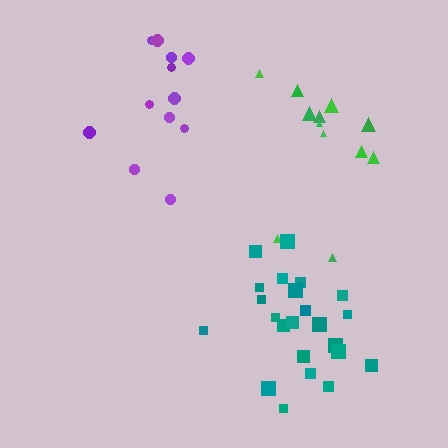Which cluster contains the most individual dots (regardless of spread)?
Teal (23).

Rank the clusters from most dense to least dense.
teal, green, purple.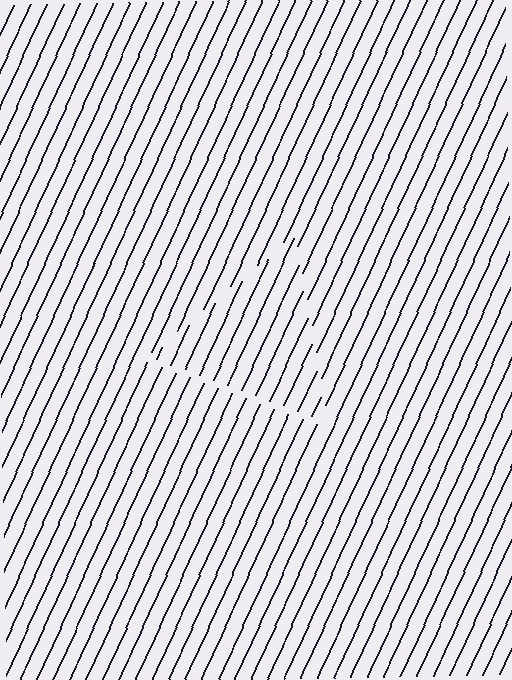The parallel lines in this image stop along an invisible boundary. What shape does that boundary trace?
An illusory triangle. The interior of the shape contains the same grating, shifted by half a period — the contour is defined by the phase discontinuity where line-ends from the inner and outer gratings abut.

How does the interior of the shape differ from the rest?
The interior of the shape contains the same grating, shifted by half a period — the contour is defined by the phase discontinuity where line-ends from the inner and outer gratings abut.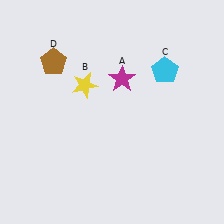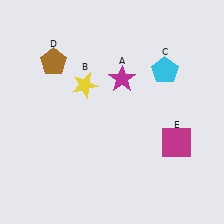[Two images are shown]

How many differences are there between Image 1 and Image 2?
There is 1 difference between the two images.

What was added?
A magenta square (E) was added in Image 2.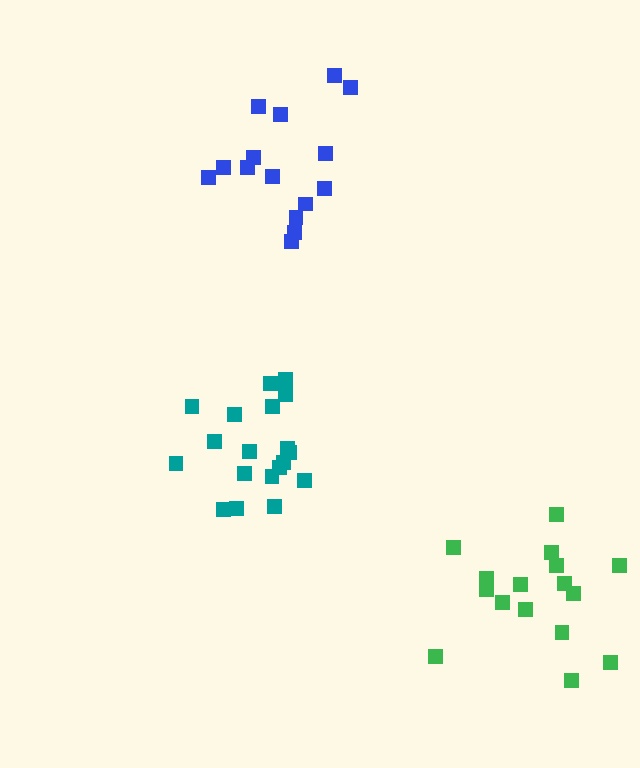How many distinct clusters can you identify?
There are 3 distinct clusters.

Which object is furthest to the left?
The teal cluster is leftmost.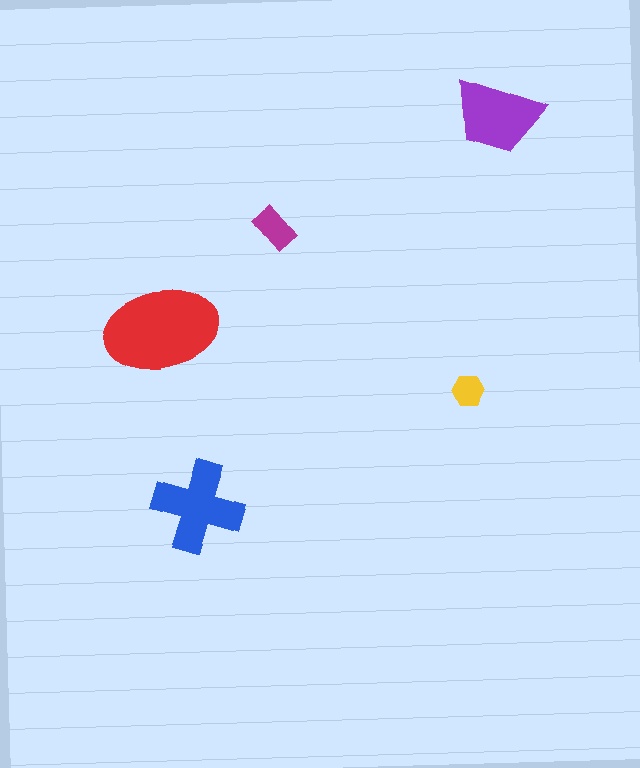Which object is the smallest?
The yellow hexagon.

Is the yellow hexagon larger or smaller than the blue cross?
Smaller.